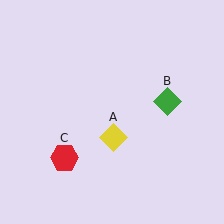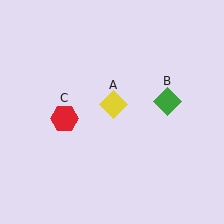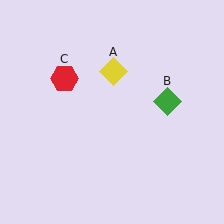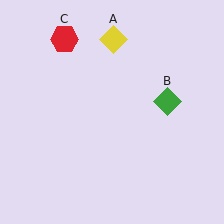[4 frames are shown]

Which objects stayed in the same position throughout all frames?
Green diamond (object B) remained stationary.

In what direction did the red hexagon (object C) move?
The red hexagon (object C) moved up.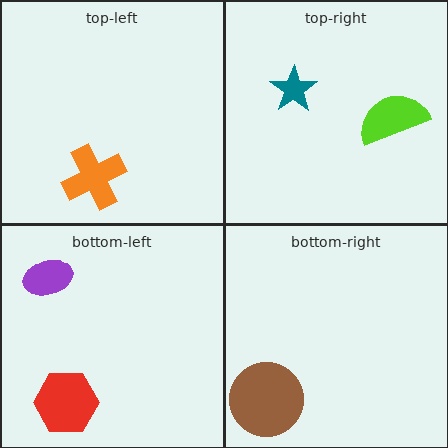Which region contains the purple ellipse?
The bottom-left region.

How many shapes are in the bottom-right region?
1.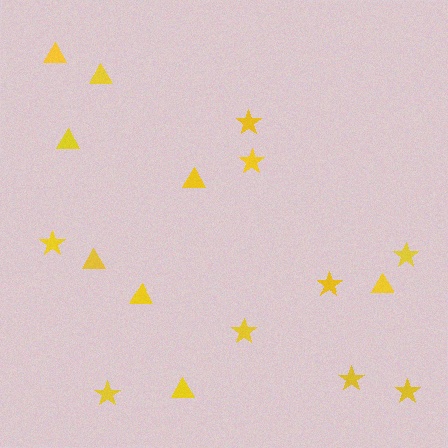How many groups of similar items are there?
There are 2 groups: one group of triangles (8) and one group of stars (9).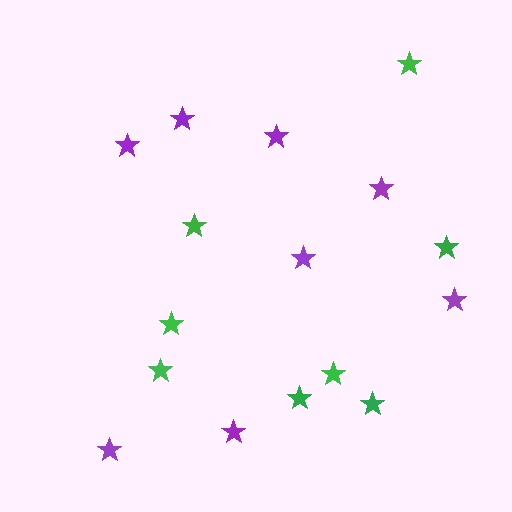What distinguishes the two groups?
There are 2 groups: one group of green stars (8) and one group of purple stars (8).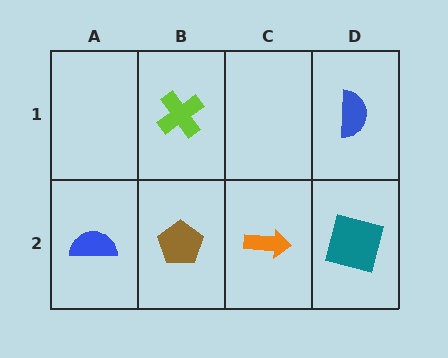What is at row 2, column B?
A brown pentagon.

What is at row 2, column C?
An orange arrow.